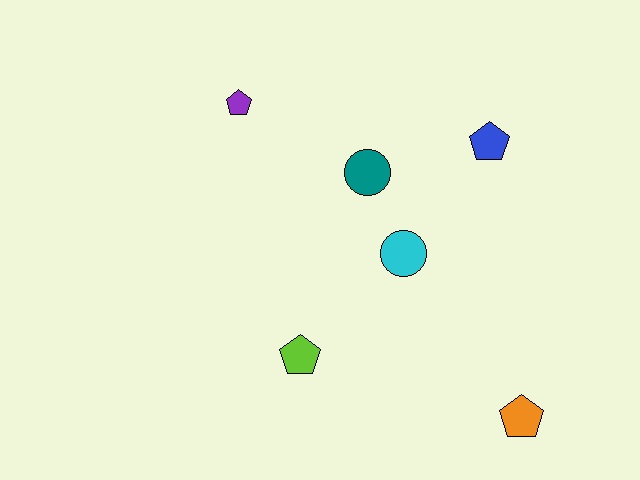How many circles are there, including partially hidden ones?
There are 2 circles.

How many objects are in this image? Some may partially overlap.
There are 6 objects.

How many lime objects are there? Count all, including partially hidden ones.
There is 1 lime object.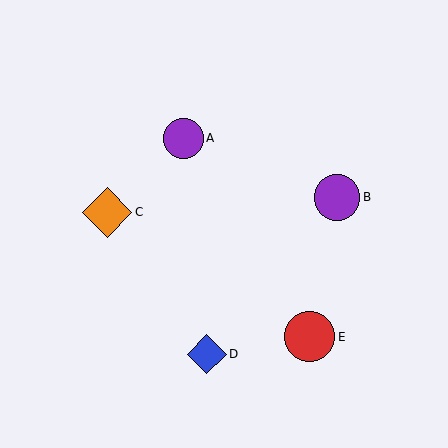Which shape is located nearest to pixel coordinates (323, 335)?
The red circle (labeled E) at (310, 337) is nearest to that location.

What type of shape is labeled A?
Shape A is a purple circle.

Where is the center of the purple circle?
The center of the purple circle is at (337, 197).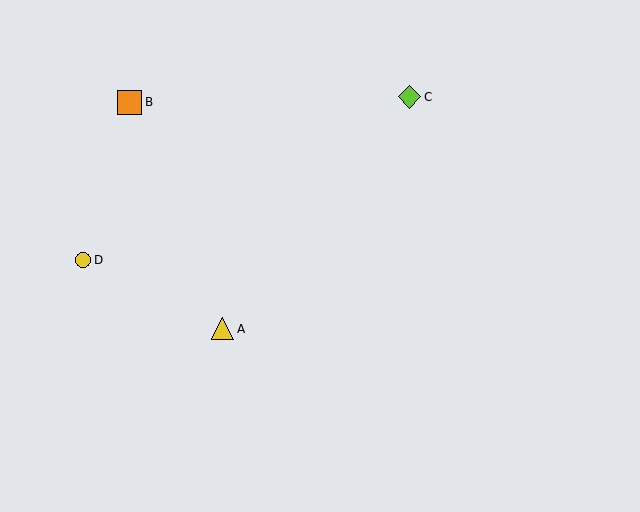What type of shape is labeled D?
Shape D is a yellow circle.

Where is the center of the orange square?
The center of the orange square is at (130, 102).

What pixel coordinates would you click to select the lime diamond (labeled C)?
Click at (410, 97) to select the lime diamond C.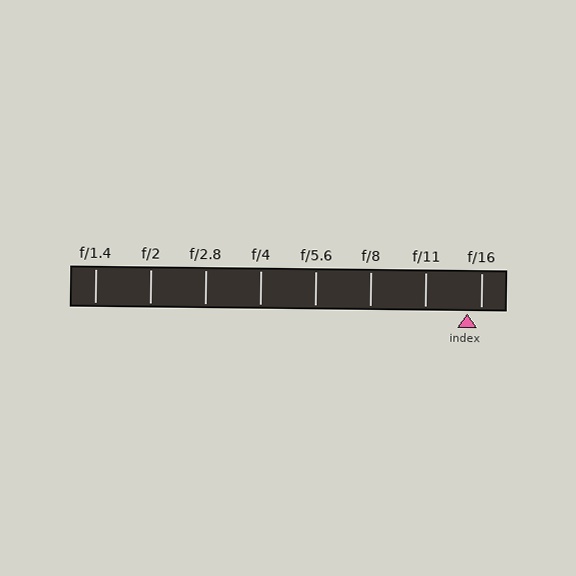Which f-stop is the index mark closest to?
The index mark is closest to f/16.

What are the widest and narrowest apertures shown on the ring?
The widest aperture shown is f/1.4 and the narrowest is f/16.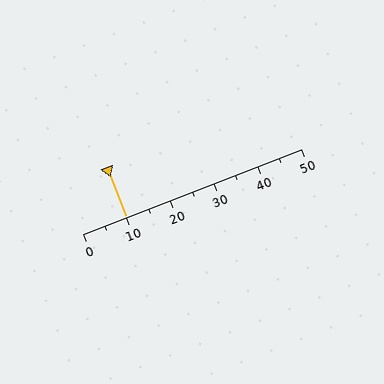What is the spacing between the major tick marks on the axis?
The major ticks are spaced 10 apart.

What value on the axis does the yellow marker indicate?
The marker indicates approximately 10.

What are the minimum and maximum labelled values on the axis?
The axis runs from 0 to 50.